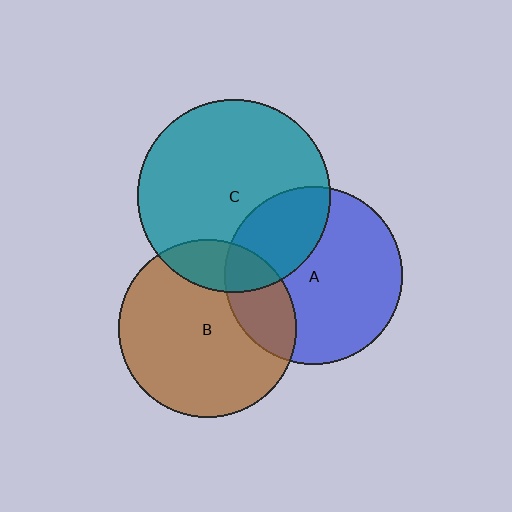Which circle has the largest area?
Circle C (teal).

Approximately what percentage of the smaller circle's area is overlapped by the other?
Approximately 20%.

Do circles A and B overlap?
Yes.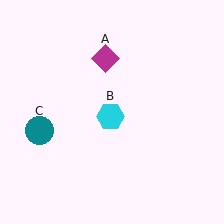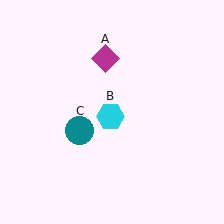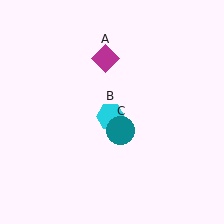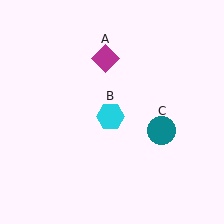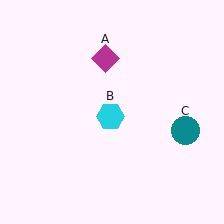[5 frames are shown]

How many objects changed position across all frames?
1 object changed position: teal circle (object C).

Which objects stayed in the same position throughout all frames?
Magenta diamond (object A) and cyan hexagon (object B) remained stationary.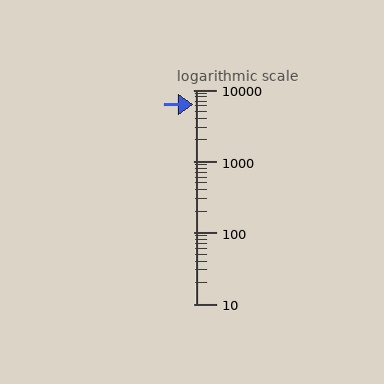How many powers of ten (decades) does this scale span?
The scale spans 3 decades, from 10 to 10000.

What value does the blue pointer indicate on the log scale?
The pointer indicates approximately 6300.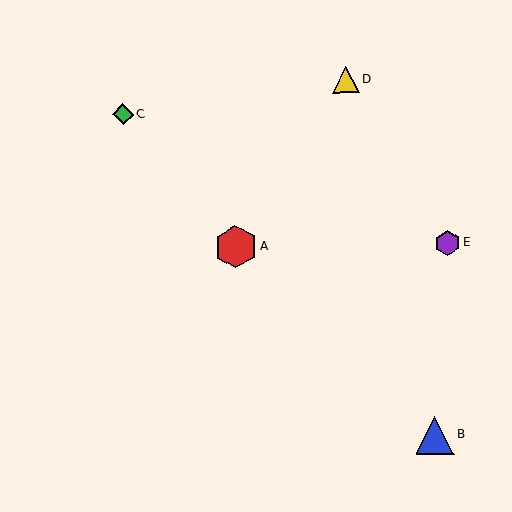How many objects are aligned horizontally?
2 objects (A, E) are aligned horizontally.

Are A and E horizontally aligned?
Yes, both are at y≈247.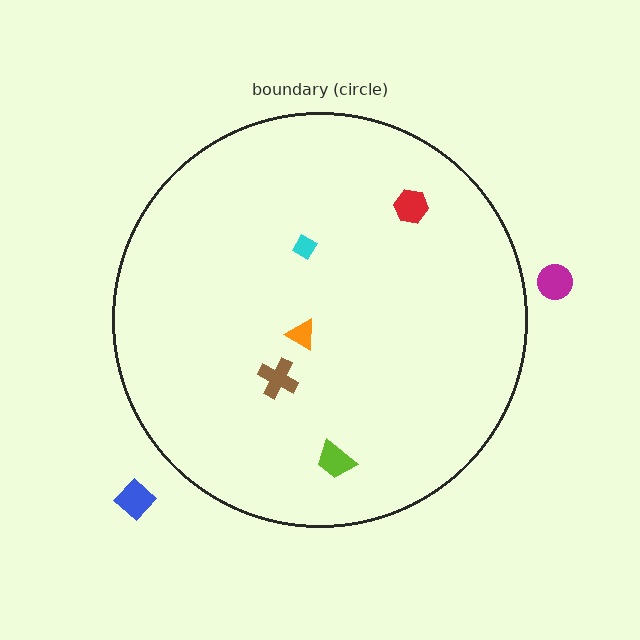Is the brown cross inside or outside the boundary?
Inside.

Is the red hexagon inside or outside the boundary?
Inside.